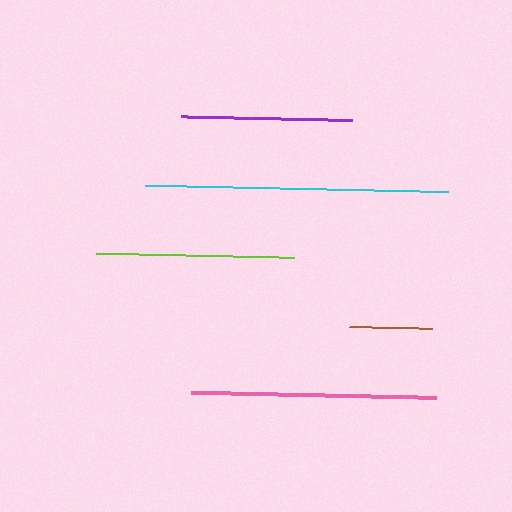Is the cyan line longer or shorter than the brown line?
The cyan line is longer than the brown line.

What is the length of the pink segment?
The pink segment is approximately 245 pixels long.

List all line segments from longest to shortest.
From longest to shortest: cyan, pink, lime, purple, brown.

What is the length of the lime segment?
The lime segment is approximately 198 pixels long.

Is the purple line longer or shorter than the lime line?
The lime line is longer than the purple line.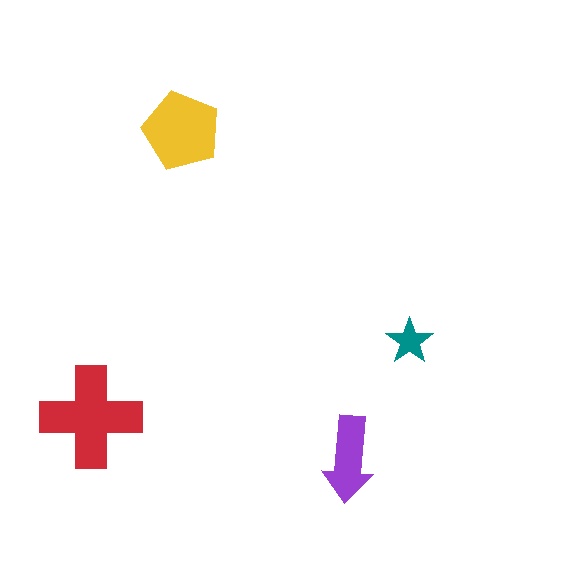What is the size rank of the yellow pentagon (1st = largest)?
2nd.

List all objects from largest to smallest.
The red cross, the yellow pentagon, the purple arrow, the teal star.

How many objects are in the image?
There are 4 objects in the image.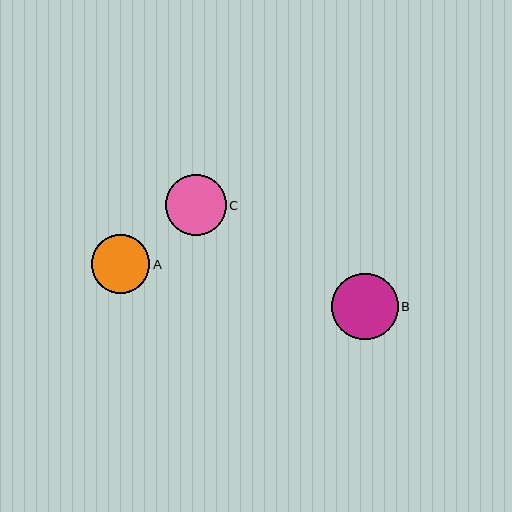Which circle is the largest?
Circle B is the largest with a size of approximately 67 pixels.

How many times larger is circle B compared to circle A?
Circle B is approximately 1.1 times the size of circle A.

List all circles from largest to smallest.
From largest to smallest: B, C, A.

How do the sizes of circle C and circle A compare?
Circle C and circle A are approximately the same size.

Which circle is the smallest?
Circle A is the smallest with a size of approximately 58 pixels.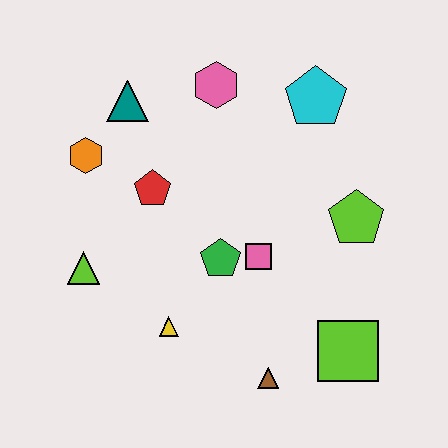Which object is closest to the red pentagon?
The orange hexagon is closest to the red pentagon.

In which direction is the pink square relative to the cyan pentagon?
The pink square is below the cyan pentagon.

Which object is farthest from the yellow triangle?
The cyan pentagon is farthest from the yellow triangle.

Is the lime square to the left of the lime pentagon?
Yes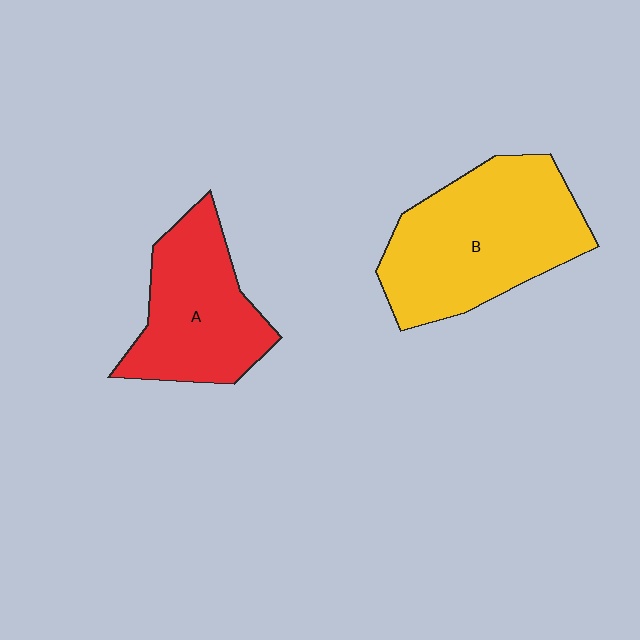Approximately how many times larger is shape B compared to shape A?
Approximately 1.4 times.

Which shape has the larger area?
Shape B (yellow).